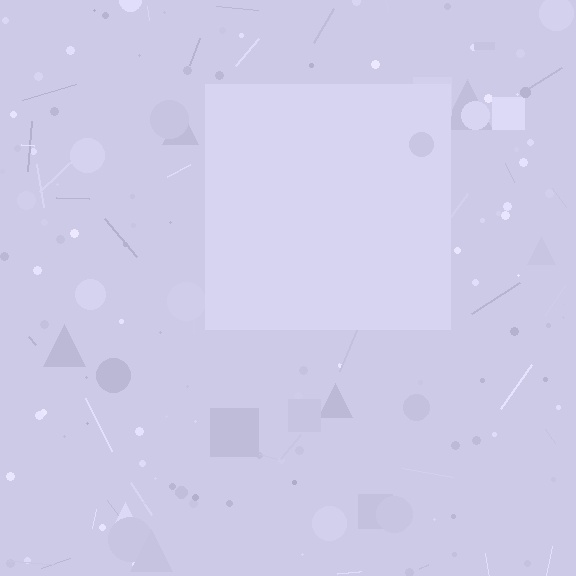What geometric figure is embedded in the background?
A square is embedded in the background.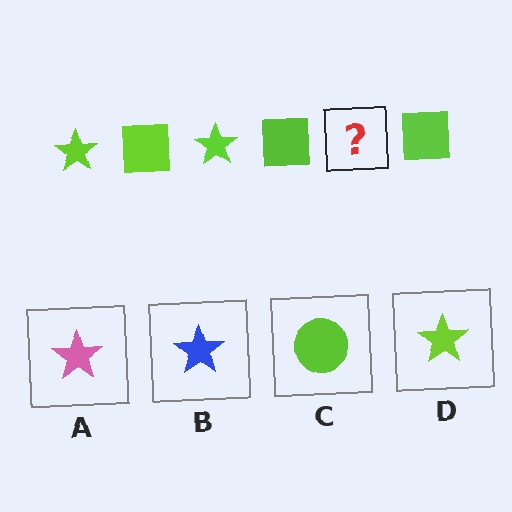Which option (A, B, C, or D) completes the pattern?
D.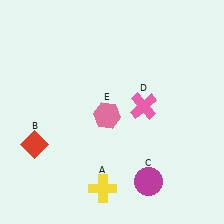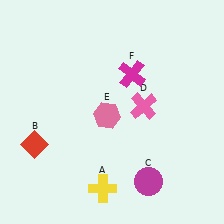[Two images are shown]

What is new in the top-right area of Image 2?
A magenta cross (F) was added in the top-right area of Image 2.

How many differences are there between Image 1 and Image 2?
There is 1 difference between the two images.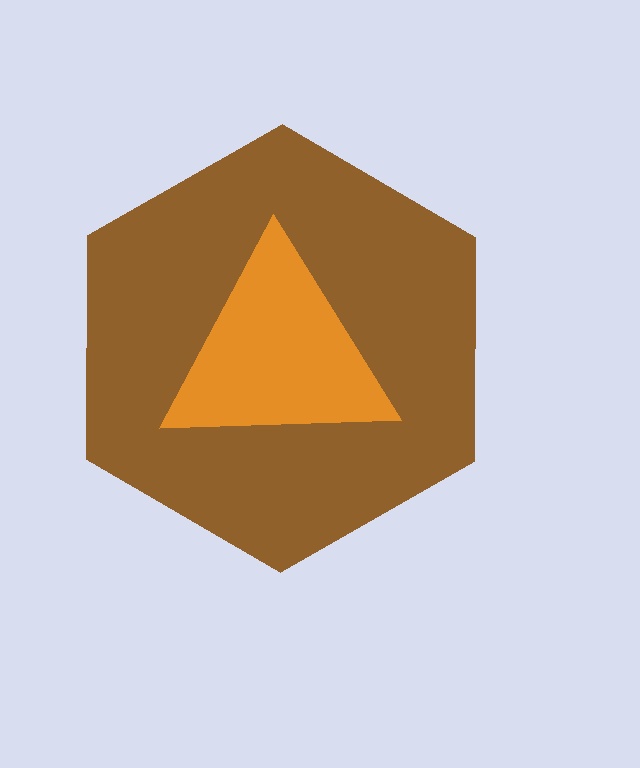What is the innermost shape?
The orange triangle.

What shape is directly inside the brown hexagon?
The orange triangle.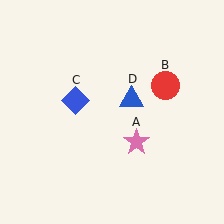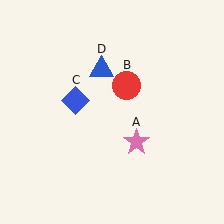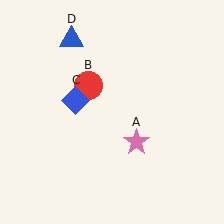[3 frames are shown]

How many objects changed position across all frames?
2 objects changed position: red circle (object B), blue triangle (object D).